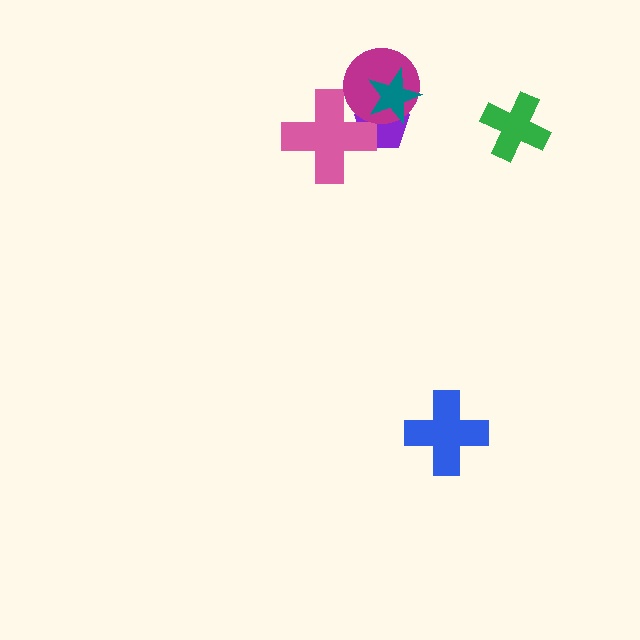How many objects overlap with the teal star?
2 objects overlap with the teal star.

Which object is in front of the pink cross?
The magenta circle is in front of the pink cross.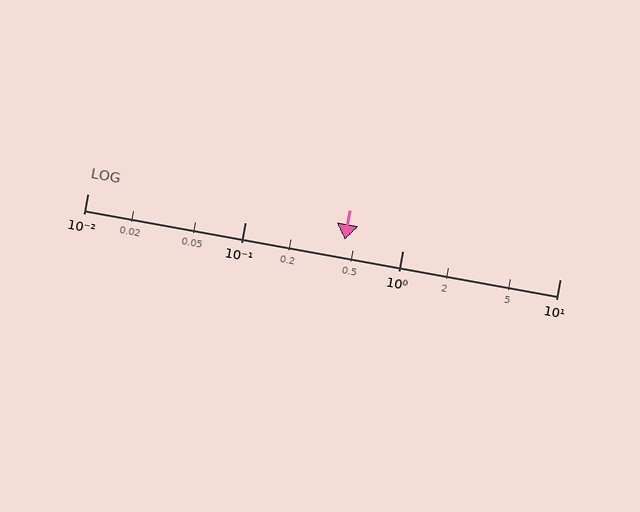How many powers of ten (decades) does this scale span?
The scale spans 3 decades, from 0.01 to 10.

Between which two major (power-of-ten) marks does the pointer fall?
The pointer is between 0.1 and 1.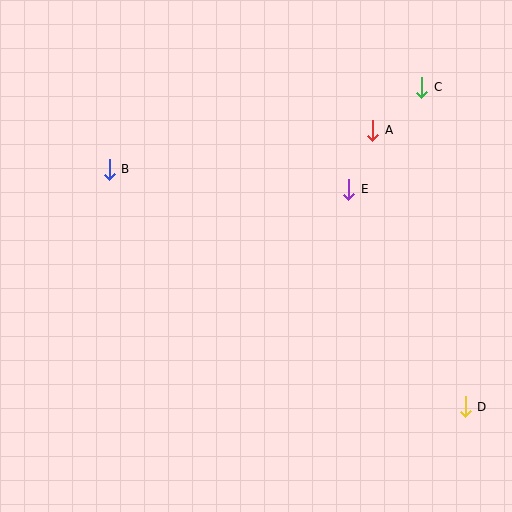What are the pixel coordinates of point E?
Point E is at (349, 189).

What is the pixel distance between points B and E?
The distance between B and E is 240 pixels.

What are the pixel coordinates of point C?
Point C is at (422, 87).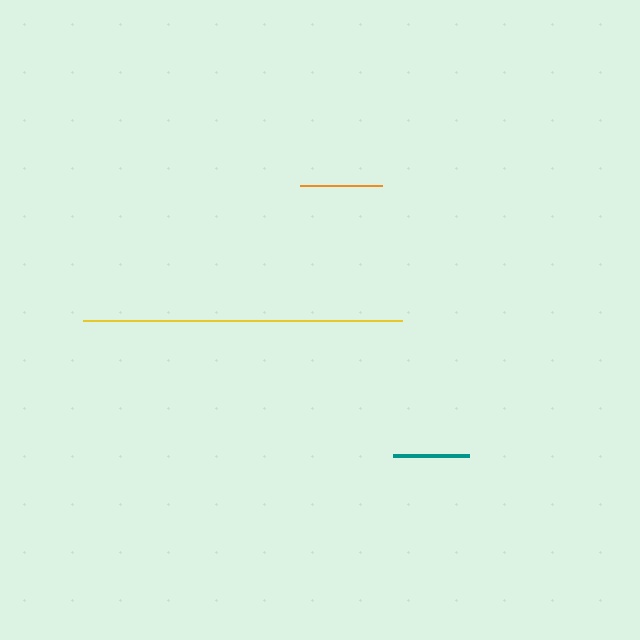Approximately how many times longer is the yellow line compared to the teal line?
The yellow line is approximately 4.2 times the length of the teal line.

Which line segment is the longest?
The yellow line is the longest at approximately 320 pixels.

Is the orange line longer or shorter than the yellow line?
The yellow line is longer than the orange line.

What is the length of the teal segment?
The teal segment is approximately 76 pixels long.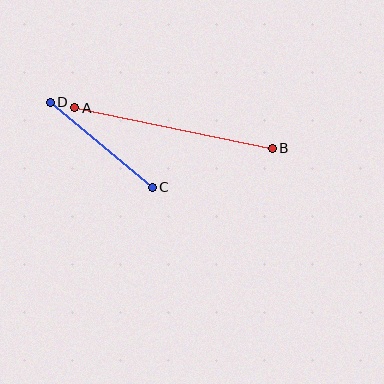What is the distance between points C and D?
The distance is approximately 133 pixels.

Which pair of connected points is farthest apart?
Points A and B are farthest apart.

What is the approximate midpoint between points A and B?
The midpoint is at approximately (174, 128) pixels.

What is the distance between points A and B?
The distance is approximately 201 pixels.